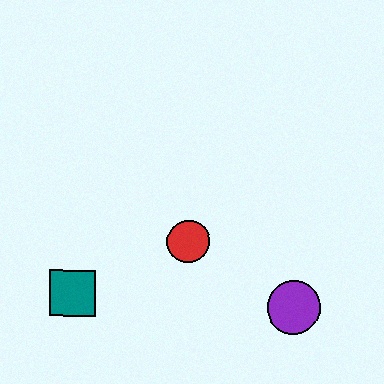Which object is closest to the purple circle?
The red circle is closest to the purple circle.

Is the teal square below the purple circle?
No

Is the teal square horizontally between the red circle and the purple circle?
No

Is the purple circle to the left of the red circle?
No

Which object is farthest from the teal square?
The purple circle is farthest from the teal square.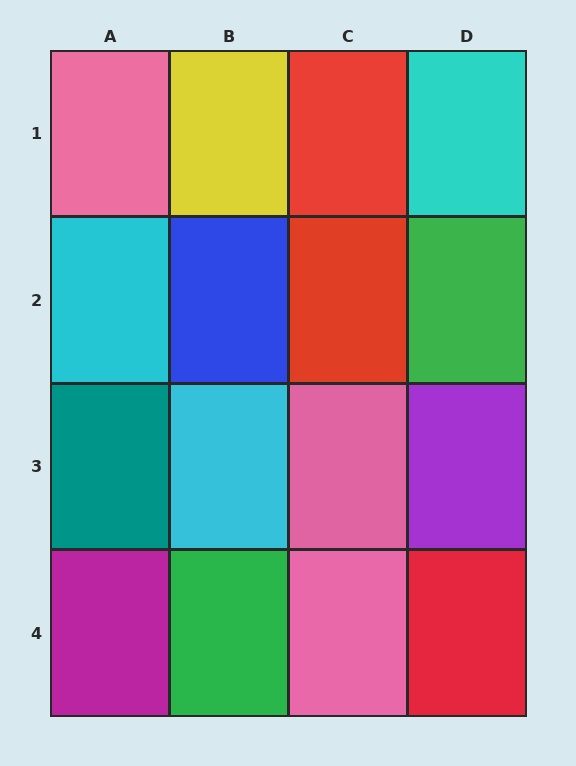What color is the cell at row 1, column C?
Red.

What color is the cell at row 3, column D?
Purple.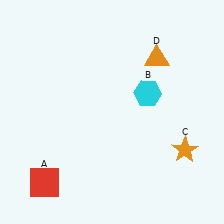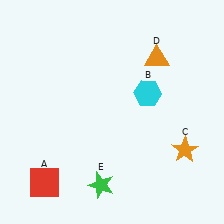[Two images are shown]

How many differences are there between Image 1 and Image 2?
There is 1 difference between the two images.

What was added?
A green star (E) was added in Image 2.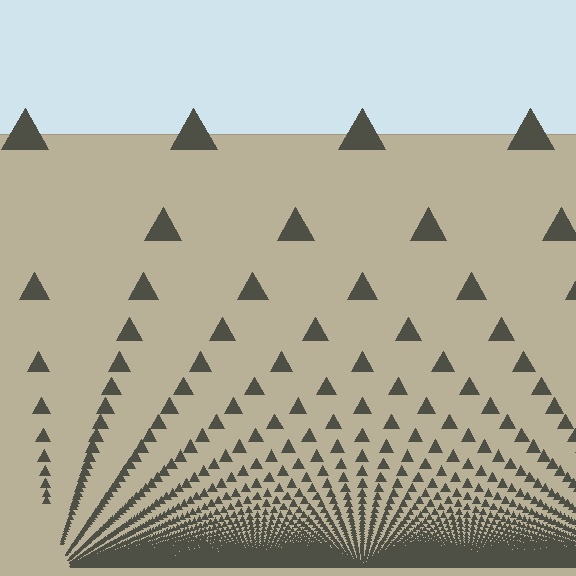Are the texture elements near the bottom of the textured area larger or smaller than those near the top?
Smaller. The gradient is inverted — elements near the bottom are smaller and denser.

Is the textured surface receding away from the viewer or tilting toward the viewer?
The surface appears to tilt toward the viewer. Texture elements get larger and sparser toward the top.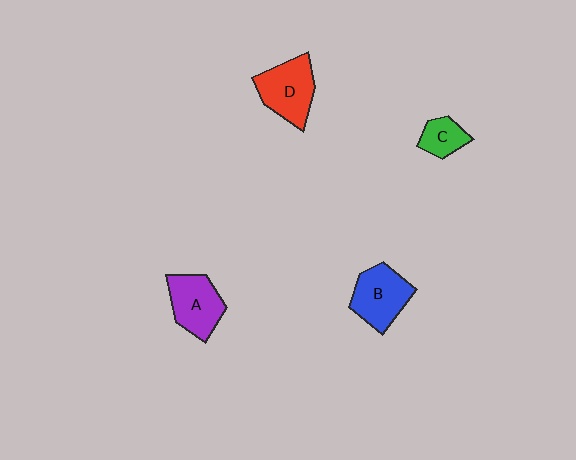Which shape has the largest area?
Shape D (red).